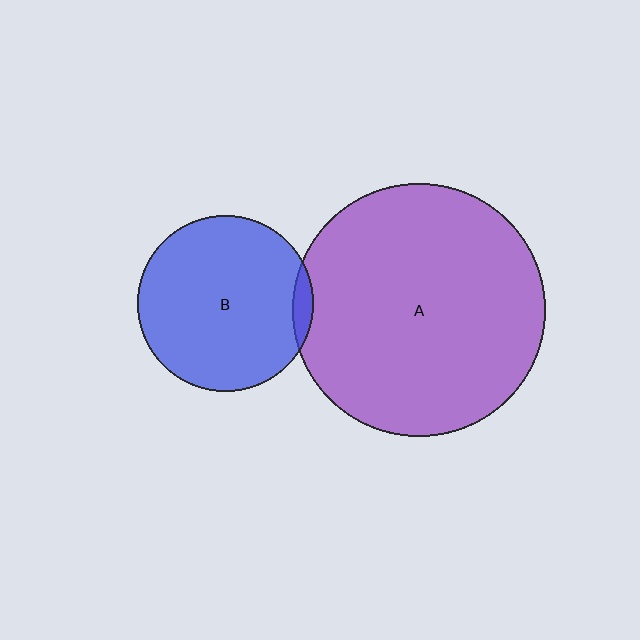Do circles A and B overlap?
Yes.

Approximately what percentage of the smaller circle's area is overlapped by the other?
Approximately 5%.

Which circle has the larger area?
Circle A (purple).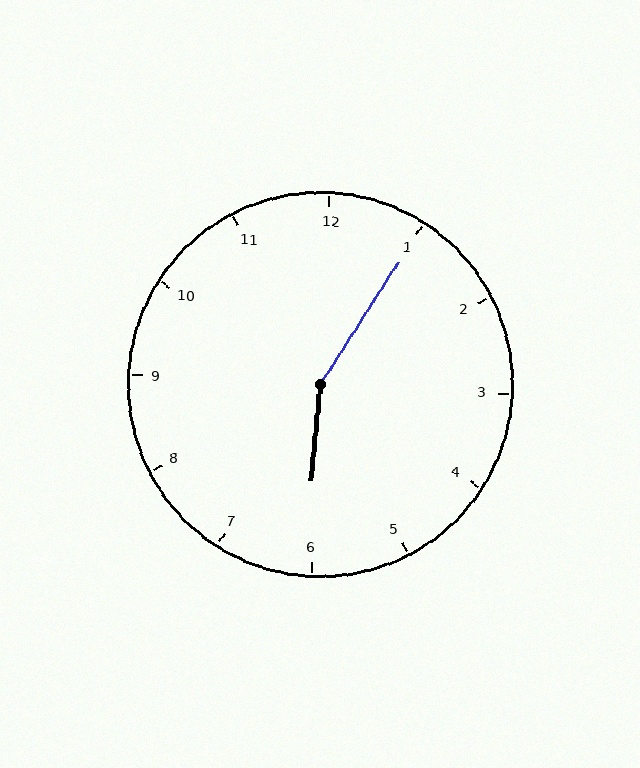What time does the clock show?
6:05.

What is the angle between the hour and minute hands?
Approximately 152 degrees.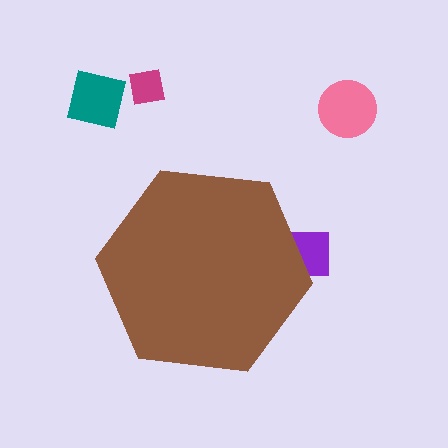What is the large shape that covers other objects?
A brown hexagon.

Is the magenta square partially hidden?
No, the magenta square is fully visible.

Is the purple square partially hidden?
Yes, the purple square is partially hidden behind the brown hexagon.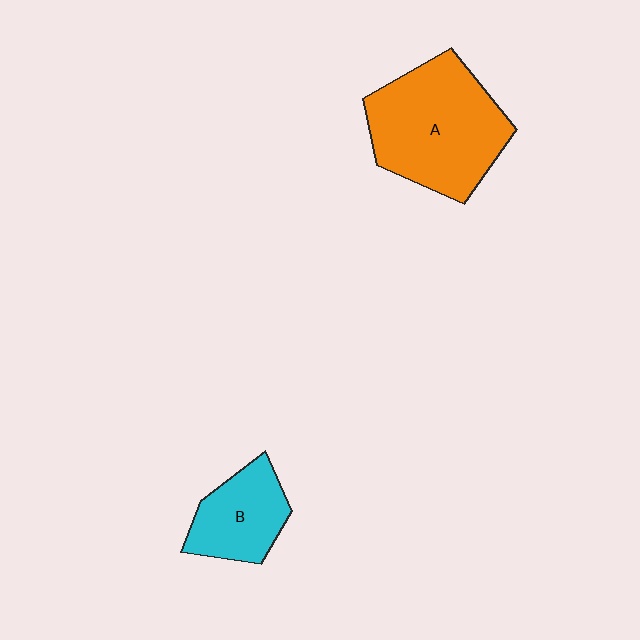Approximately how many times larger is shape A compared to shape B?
Approximately 1.9 times.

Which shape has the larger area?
Shape A (orange).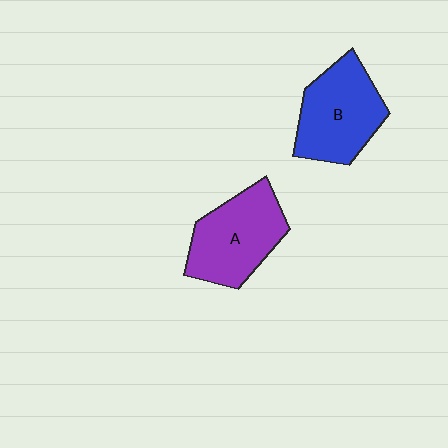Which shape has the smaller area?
Shape A (purple).